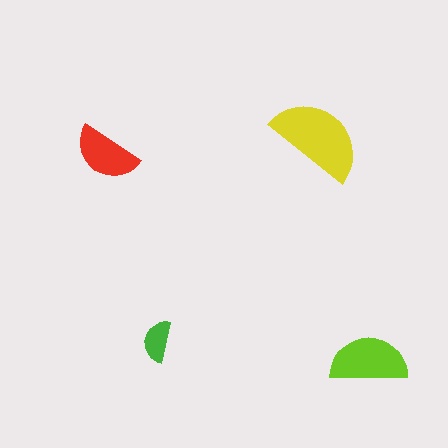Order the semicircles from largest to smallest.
the yellow one, the lime one, the red one, the green one.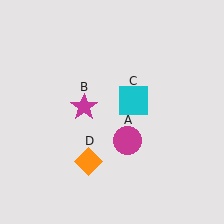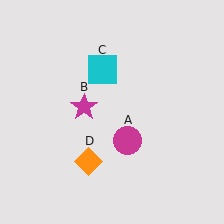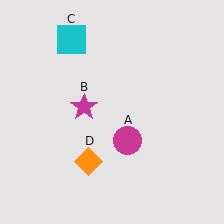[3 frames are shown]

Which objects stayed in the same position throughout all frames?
Magenta circle (object A) and magenta star (object B) and orange diamond (object D) remained stationary.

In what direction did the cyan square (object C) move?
The cyan square (object C) moved up and to the left.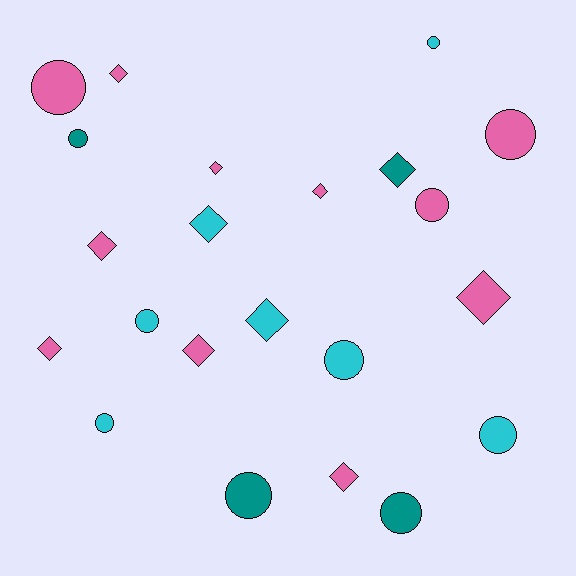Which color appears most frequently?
Pink, with 11 objects.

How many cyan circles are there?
There are 5 cyan circles.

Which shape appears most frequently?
Diamond, with 11 objects.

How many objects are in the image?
There are 22 objects.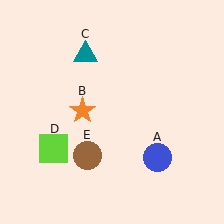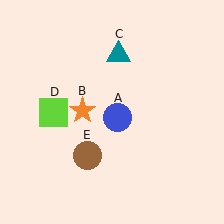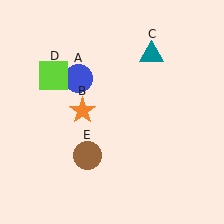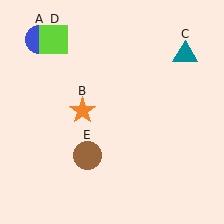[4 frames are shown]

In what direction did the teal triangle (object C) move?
The teal triangle (object C) moved right.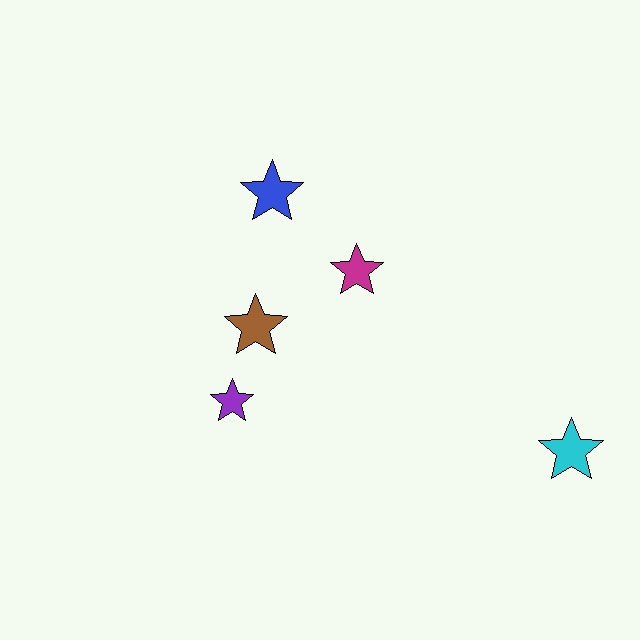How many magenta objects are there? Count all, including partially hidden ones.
There is 1 magenta object.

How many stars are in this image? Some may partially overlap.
There are 5 stars.